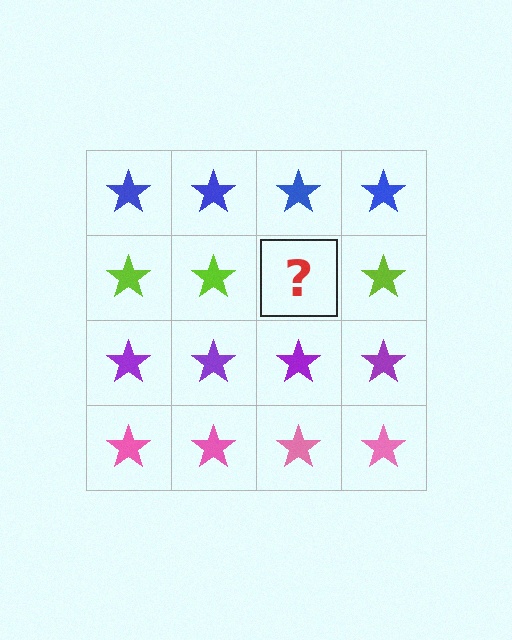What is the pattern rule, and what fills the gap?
The rule is that each row has a consistent color. The gap should be filled with a lime star.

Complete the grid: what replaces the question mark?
The question mark should be replaced with a lime star.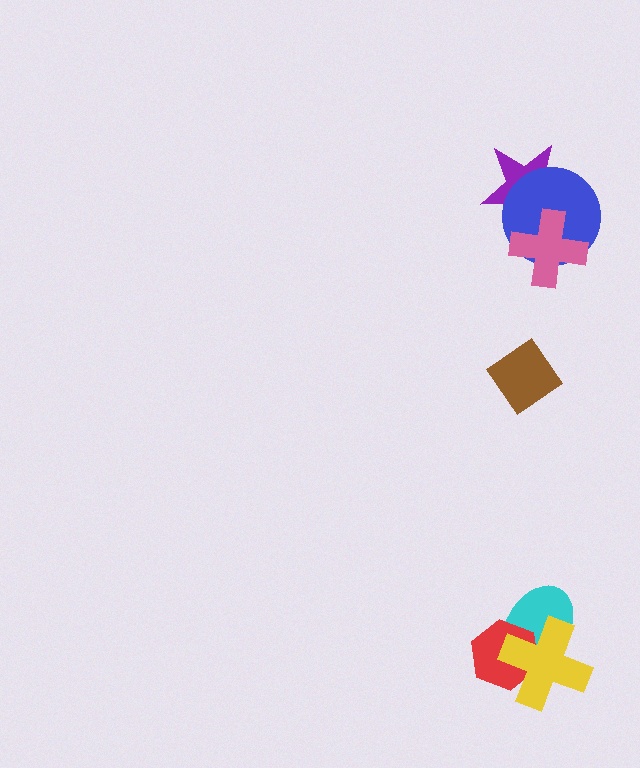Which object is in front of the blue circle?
The pink cross is in front of the blue circle.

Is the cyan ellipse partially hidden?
Yes, it is partially covered by another shape.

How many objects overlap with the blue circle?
2 objects overlap with the blue circle.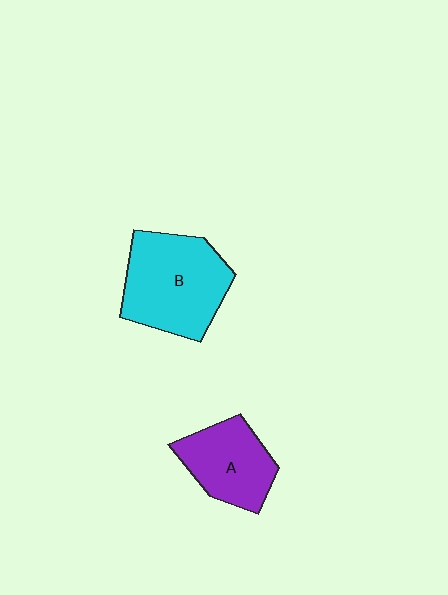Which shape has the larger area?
Shape B (cyan).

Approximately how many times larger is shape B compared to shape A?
Approximately 1.5 times.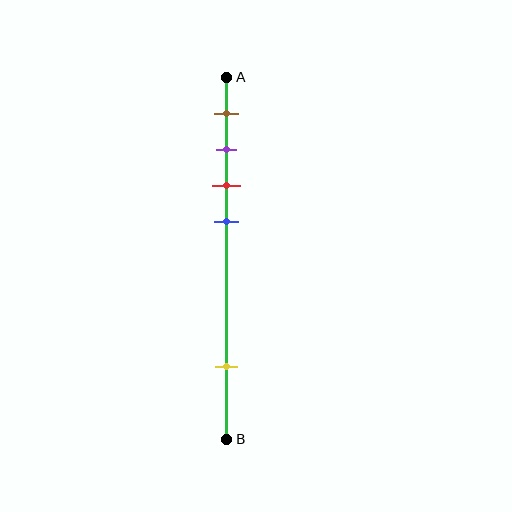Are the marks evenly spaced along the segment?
No, the marks are not evenly spaced.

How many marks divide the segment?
There are 5 marks dividing the segment.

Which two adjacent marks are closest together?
The purple and red marks are the closest adjacent pair.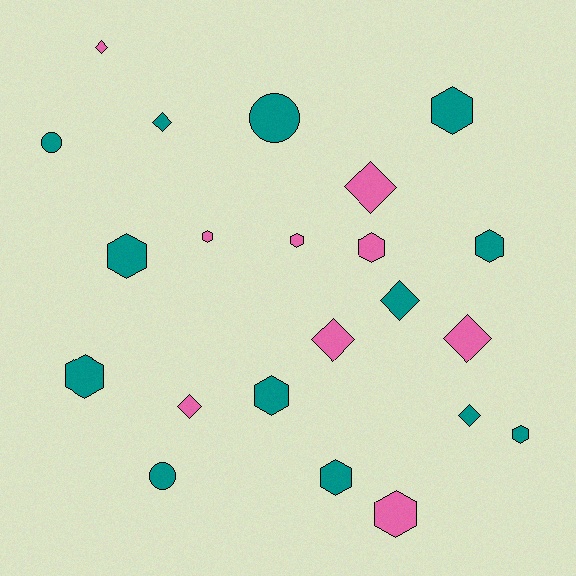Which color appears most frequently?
Teal, with 13 objects.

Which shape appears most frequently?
Hexagon, with 11 objects.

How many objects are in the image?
There are 22 objects.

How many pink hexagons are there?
There are 4 pink hexagons.